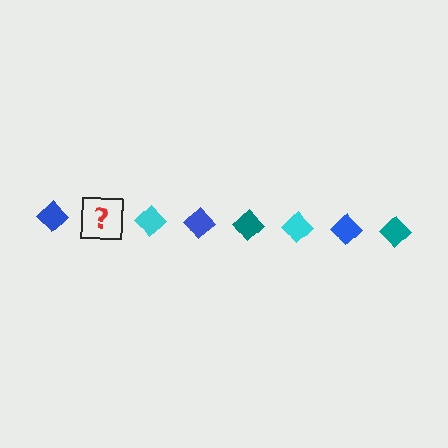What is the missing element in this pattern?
The missing element is a teal diamond.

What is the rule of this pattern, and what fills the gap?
The rule is that the pattern cycles through blue, teal, cyan diamonds. The gap should be filled with a teal diamond.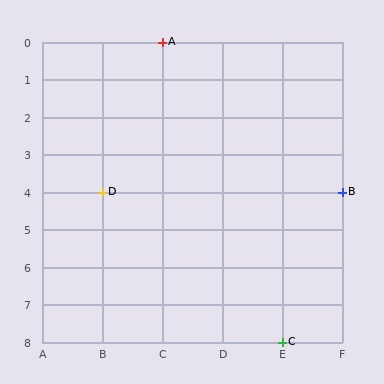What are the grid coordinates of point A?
Point A is at grid coordinates (C, 0).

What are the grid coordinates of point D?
Point D is at grid coordinates (B, 4).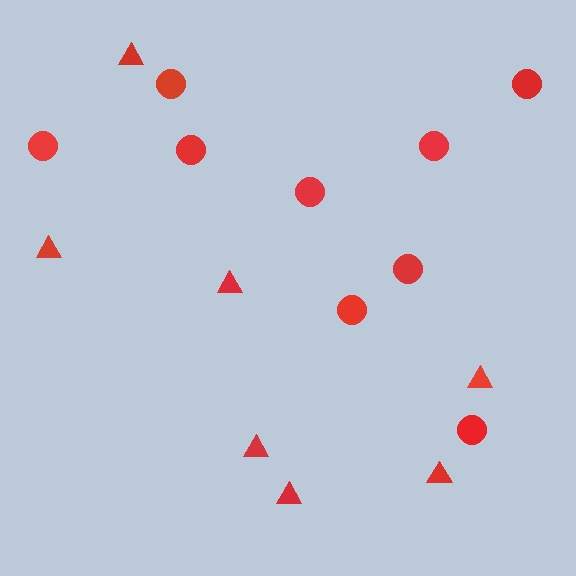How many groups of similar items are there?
There are 2 groups: one group of circles (9) and one group of triangles (7).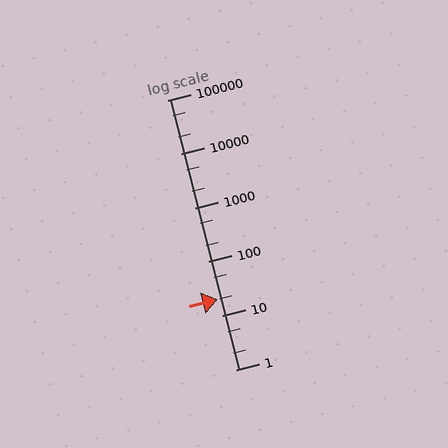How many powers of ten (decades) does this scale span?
The scale spans 5 decades, from 1 to 100000.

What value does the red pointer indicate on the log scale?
The pointer indicates approximately 20.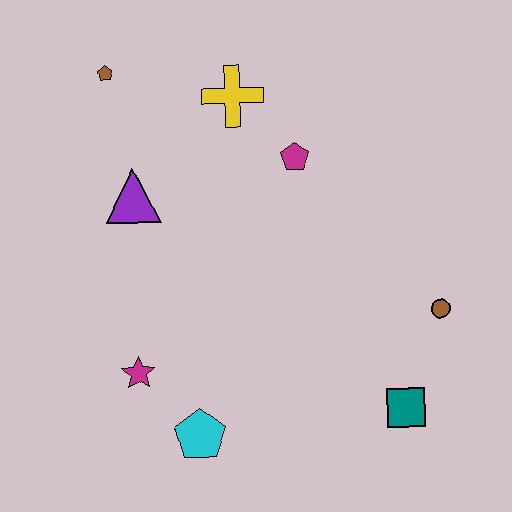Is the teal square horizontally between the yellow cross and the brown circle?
Yes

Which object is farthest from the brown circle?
The brown pentagon is farthest from the brown circle.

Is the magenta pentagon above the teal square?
Yes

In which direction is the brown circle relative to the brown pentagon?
The brown circle is to the right of the brown pentagon.